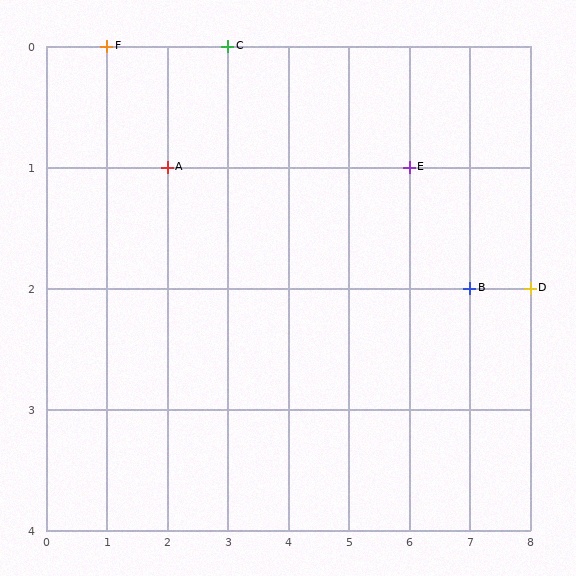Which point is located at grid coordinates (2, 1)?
Point A is at (2, 1).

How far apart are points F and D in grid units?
Points F and D are 7 columns and 2 rows apart (about 7.3 grid units diagonally).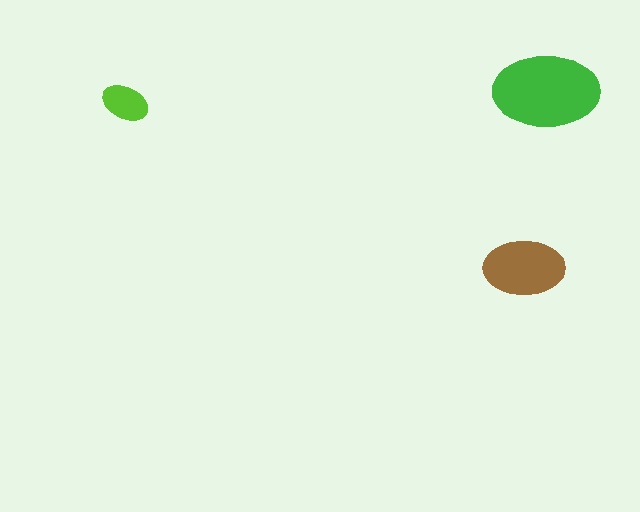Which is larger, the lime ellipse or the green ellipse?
The green one.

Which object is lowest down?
The brown ellipse is bottommost.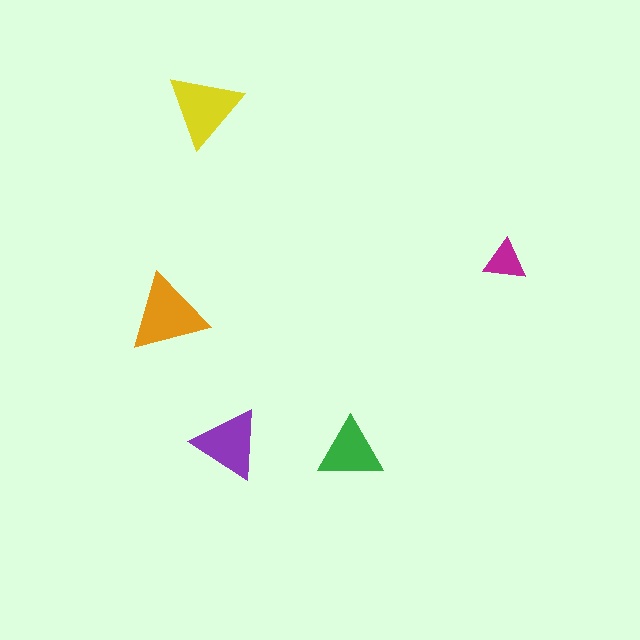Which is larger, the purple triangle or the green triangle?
The purple one.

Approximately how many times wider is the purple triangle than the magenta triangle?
About 1.5 times wider.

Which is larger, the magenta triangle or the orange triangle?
The orange one.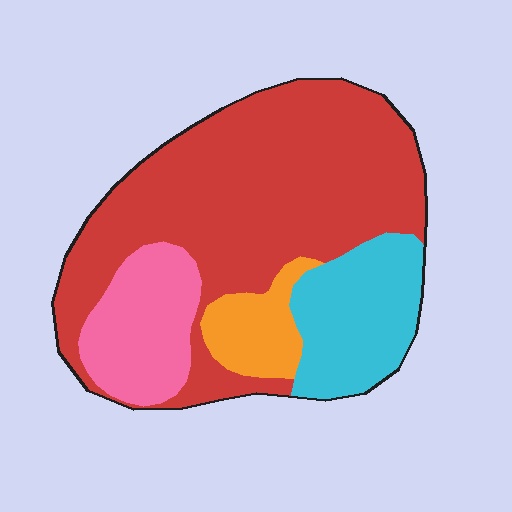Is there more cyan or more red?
Red.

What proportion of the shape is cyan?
Cyan covers around 20% of the shape.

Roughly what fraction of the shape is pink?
Pink covers about 15% of the shape.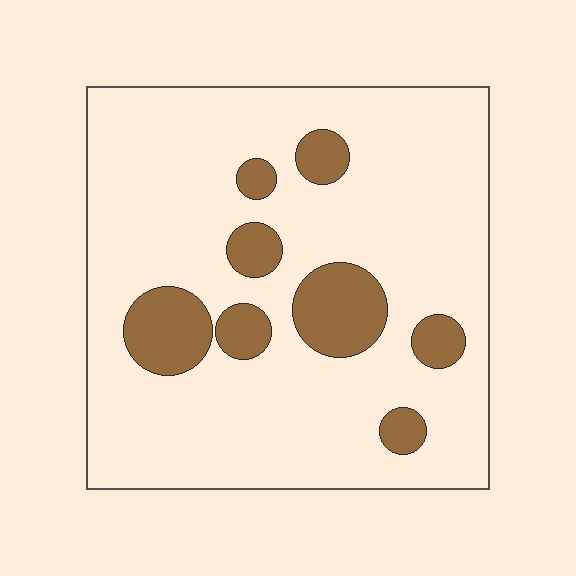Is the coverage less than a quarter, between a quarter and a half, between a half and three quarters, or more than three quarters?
Less than a quarter.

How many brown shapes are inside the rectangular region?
8.